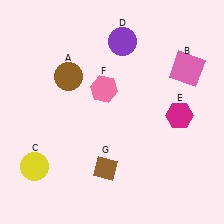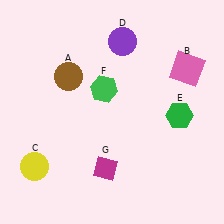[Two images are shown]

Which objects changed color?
E changed from magenta to green. F changed from pink to green. G changed from brown to magenta.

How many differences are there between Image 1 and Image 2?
There are 3 differences between the two images.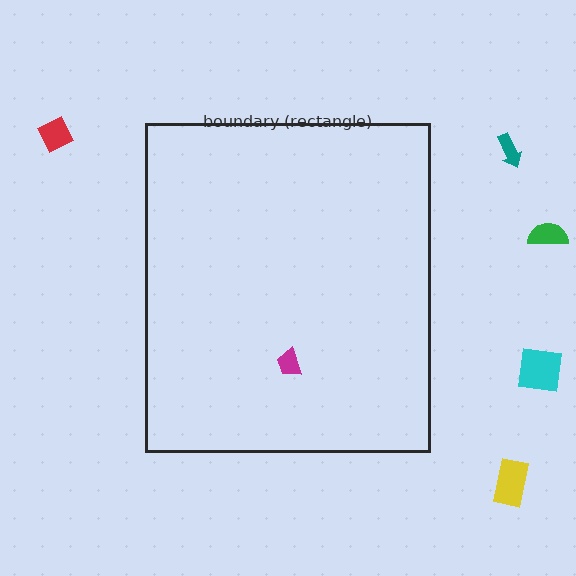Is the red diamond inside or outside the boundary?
Outside.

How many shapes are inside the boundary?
1 inside, 5 outside.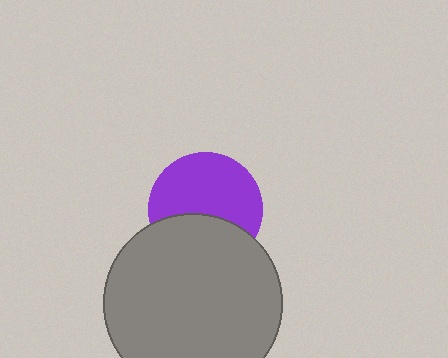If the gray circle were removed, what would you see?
You would see the complete purple circle.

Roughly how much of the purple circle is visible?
About half of it is visible (roughly 61%).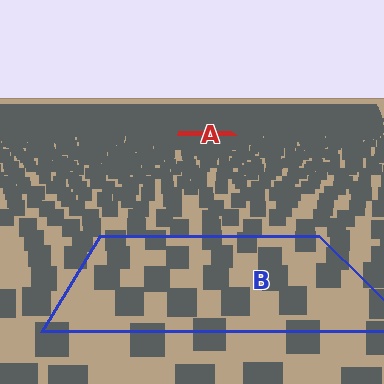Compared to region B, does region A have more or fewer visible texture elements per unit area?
Region A has more texture elements per unit area — they are packed more densely because it is farther away.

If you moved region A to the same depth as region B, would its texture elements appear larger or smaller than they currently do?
They would appear larger. At a closer depth, the same texture elements are projected at a bigger on-screen size.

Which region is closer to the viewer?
Region B is closer. The texture elements there are larger and more spread out.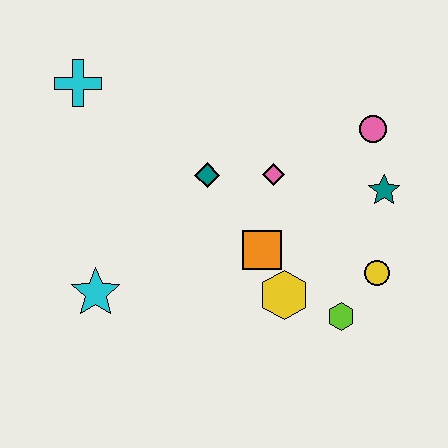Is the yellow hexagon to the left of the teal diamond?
No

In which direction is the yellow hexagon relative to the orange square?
The yellow hexagon is below the orange square.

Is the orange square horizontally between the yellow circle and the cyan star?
Yes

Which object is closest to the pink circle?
The teal star is closest to the pink circle.